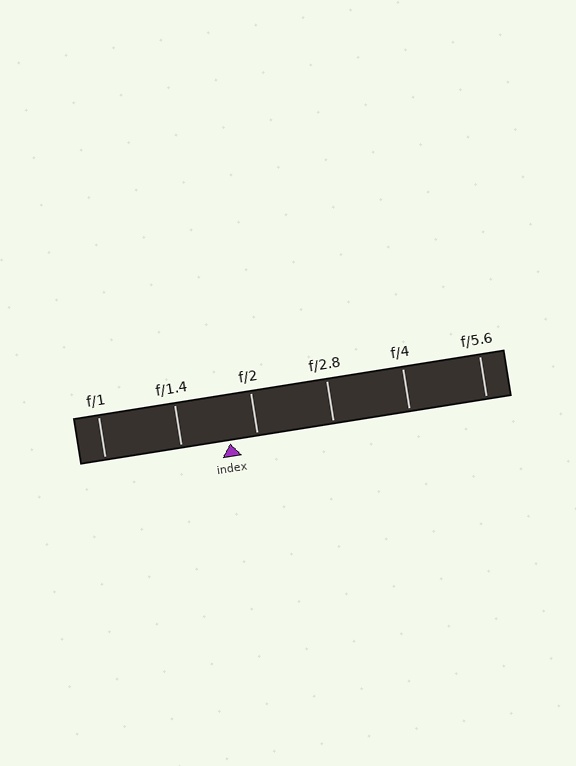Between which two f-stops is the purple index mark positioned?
The index mark is between f/1.4 and f/2.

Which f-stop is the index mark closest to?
The index mark is closest to f/2.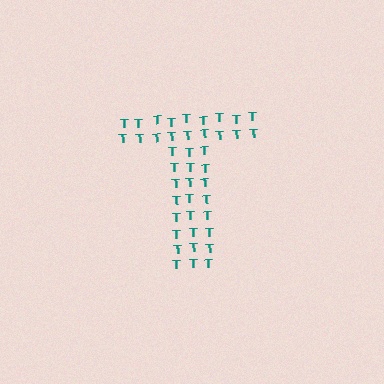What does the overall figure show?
The overall figure shows the letter T.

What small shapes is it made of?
It is made of small letter T's.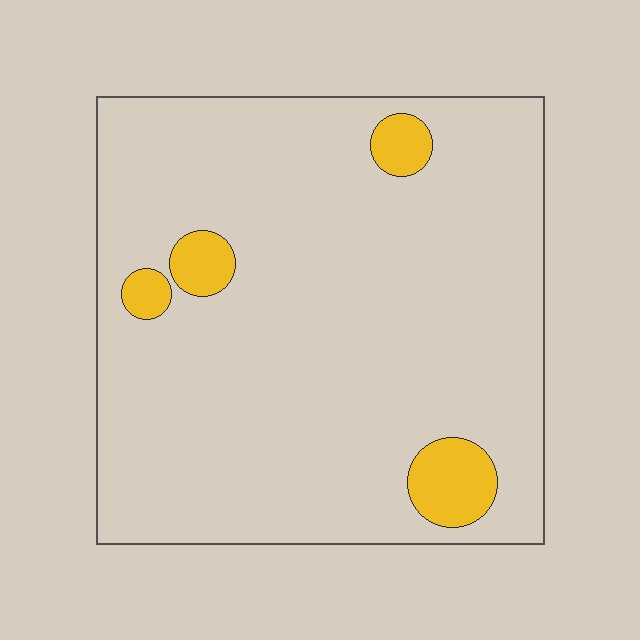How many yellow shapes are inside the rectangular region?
4.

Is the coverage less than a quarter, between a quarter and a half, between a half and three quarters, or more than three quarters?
Less than a quarter.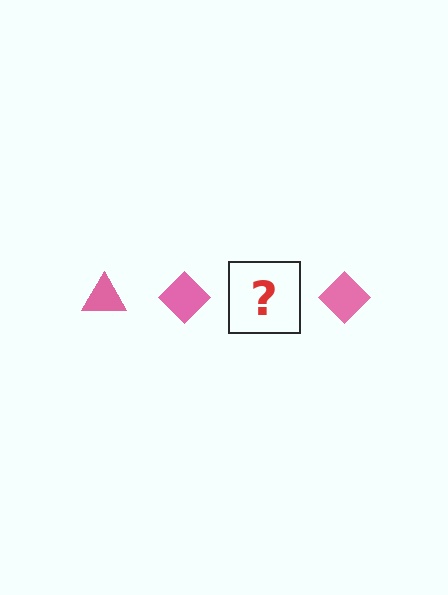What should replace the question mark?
The question mark should be replaced with a pink triangle.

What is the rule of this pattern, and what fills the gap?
The rule is that the pattern cycles through triangle, diamond shapes in pink. The gap should be filled with a pink triangle.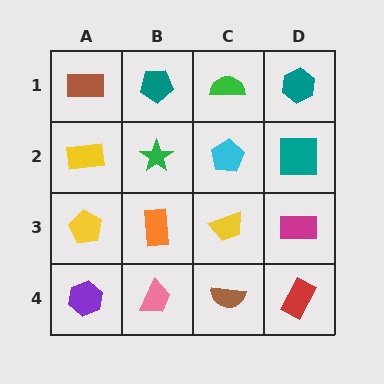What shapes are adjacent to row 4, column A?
A yellow pentagon (row 3, column A), a pink trapezoid (row 4, column B).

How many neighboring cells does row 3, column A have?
3.